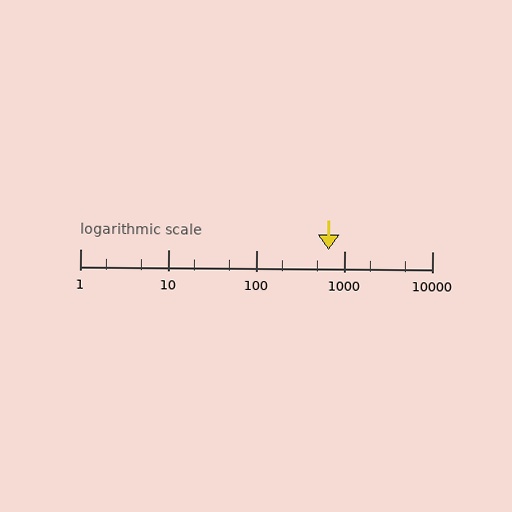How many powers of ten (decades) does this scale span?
The scale spans 4 decades, from 1 to 10000.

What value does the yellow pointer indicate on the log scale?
The pointer indicates approximately 670.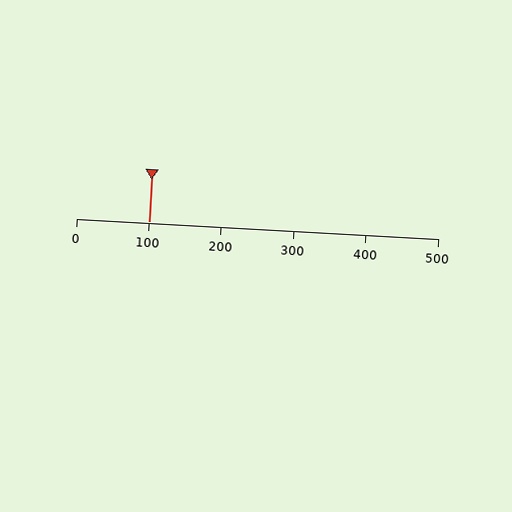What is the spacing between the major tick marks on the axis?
The major ticks are spaced 100 apart.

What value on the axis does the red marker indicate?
The marker indicates approximately 100.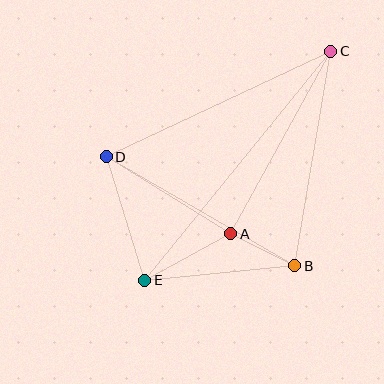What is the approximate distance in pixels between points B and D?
The distance between B and D is approximately 218 pixels.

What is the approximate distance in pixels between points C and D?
The distance between C and D is approximately 248 pixels.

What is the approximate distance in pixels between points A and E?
The distance between A and E is approximately 98 pixels.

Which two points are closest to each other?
Points A and B are closest to each other.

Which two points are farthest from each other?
Points C and E are farthest from each other.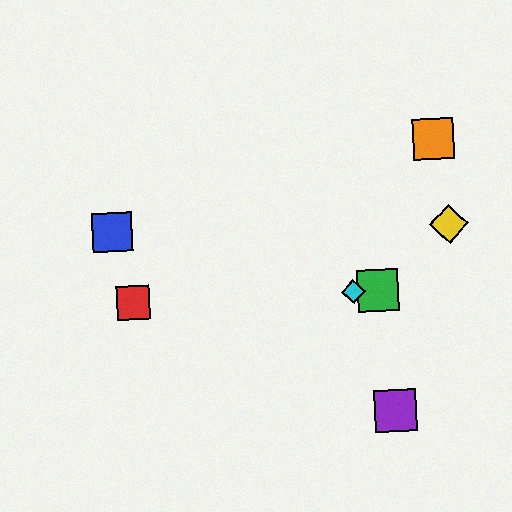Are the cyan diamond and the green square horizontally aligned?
Yes, both are at y≈291.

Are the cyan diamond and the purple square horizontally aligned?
No, the cyan diamond is at y≈291 and the purple square is at y≈411.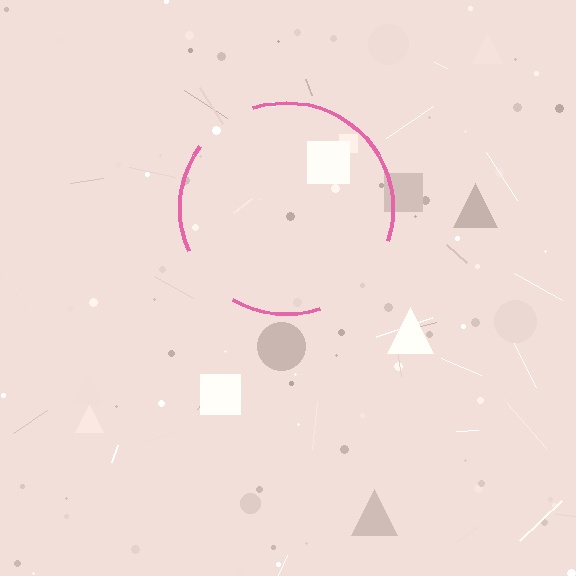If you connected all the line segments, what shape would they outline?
They would outline a circle.